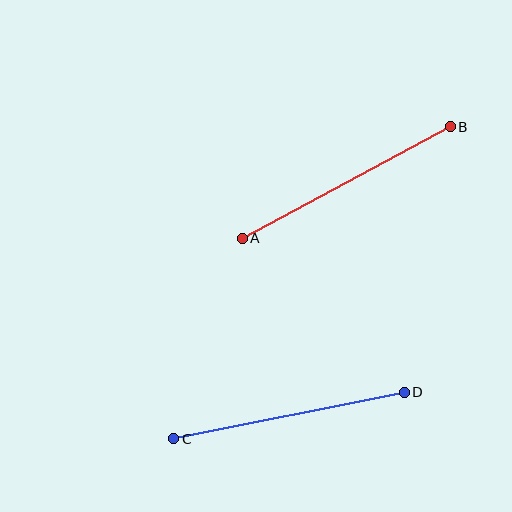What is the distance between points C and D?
The distance is approximately 235 pixels.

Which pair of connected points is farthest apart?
Points A and B are farthest apart.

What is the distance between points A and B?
The distance is approximately 236 pixels.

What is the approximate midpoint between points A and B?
The midpoint is at approximately (346, 183) pixels.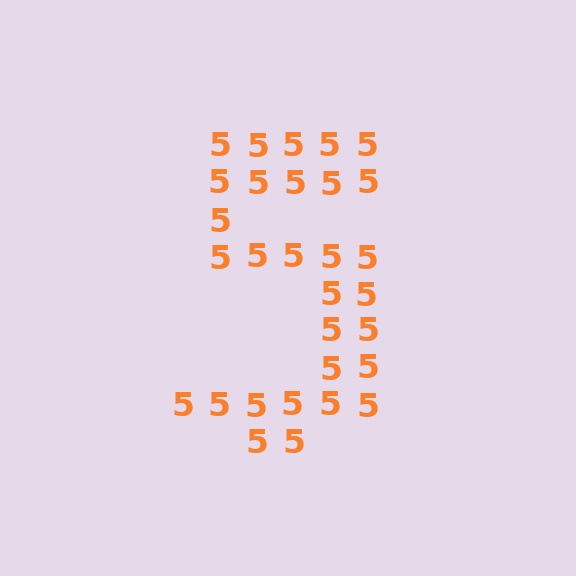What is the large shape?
The large shape is the digit 5.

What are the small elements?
The small elements are digit 5's.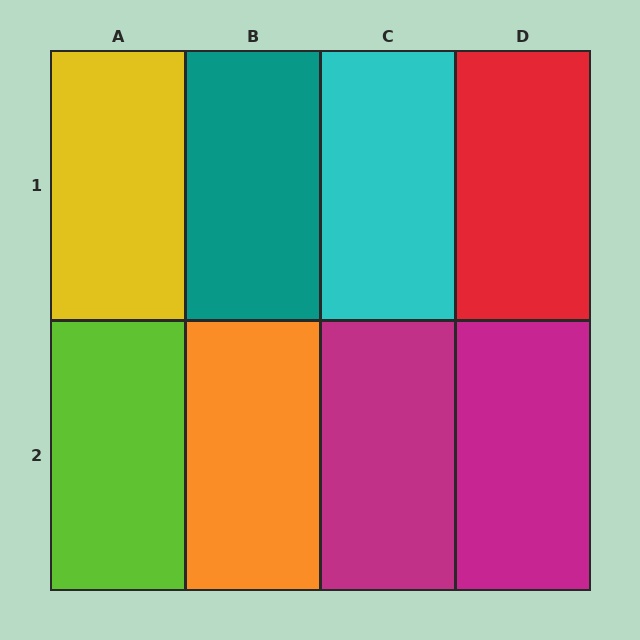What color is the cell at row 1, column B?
Teal.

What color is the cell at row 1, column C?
Cyan.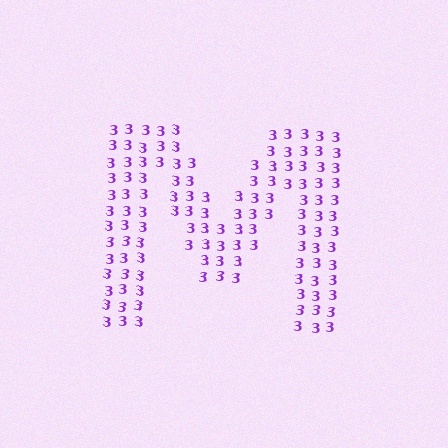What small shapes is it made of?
It is made of small digit 3's.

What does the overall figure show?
The overall figure shows the letter M.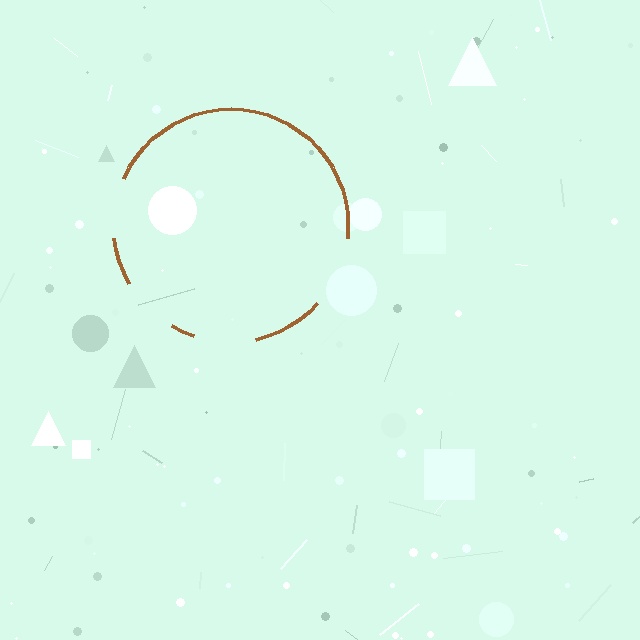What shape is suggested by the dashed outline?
The dashed outline suggests a circle.